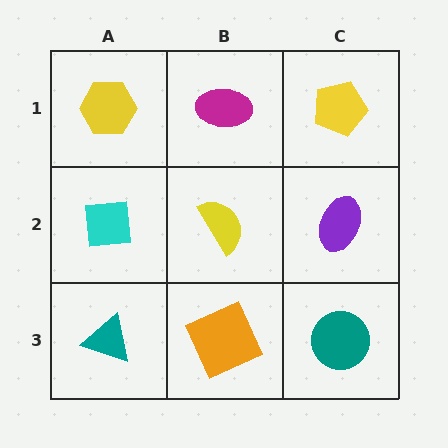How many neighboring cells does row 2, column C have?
3.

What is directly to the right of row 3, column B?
A teal circle.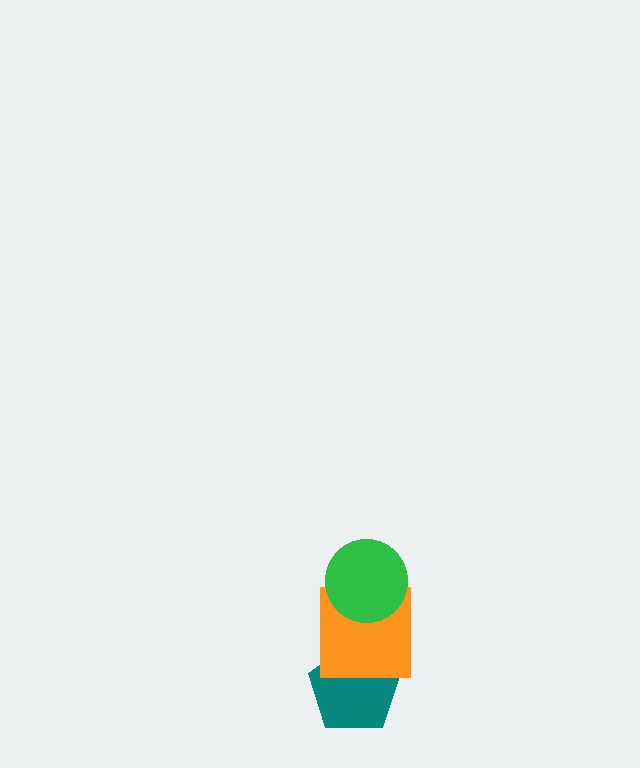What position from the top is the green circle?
The green circle is 1st from the top.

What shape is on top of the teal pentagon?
The orange square is on top of the teal pentagon.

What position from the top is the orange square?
The orange square is 2nd from the top.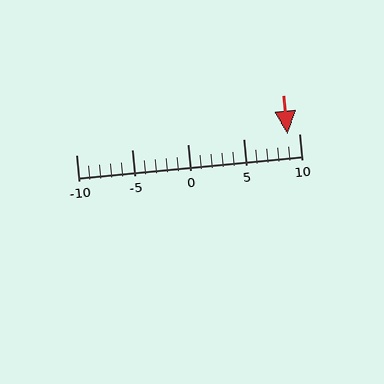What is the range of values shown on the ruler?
The ruler shows values from -10 to 10.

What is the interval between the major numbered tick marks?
The major tick marks are spaced 5 units apart.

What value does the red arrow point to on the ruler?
The red arrow points to approximately 9.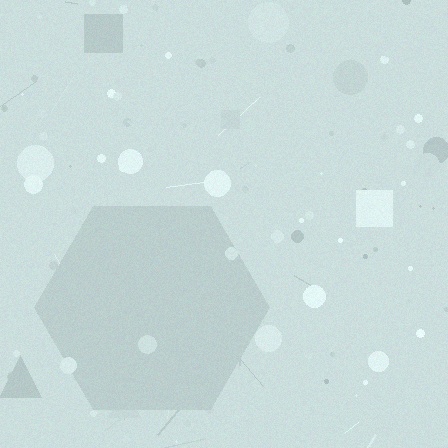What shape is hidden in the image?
A hexagon is hidden in the image.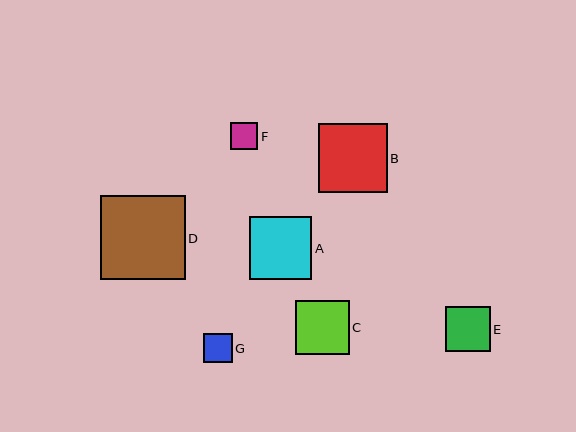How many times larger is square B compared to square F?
Square B is approximately 2.6 times the size of square F.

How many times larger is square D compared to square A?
Square D is approximately 1.3 times the size of square A.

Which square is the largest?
Square D is the largest with a size of approximately 84 pixels.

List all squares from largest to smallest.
From largest to smallest: D, B, A, C, E, G, F.